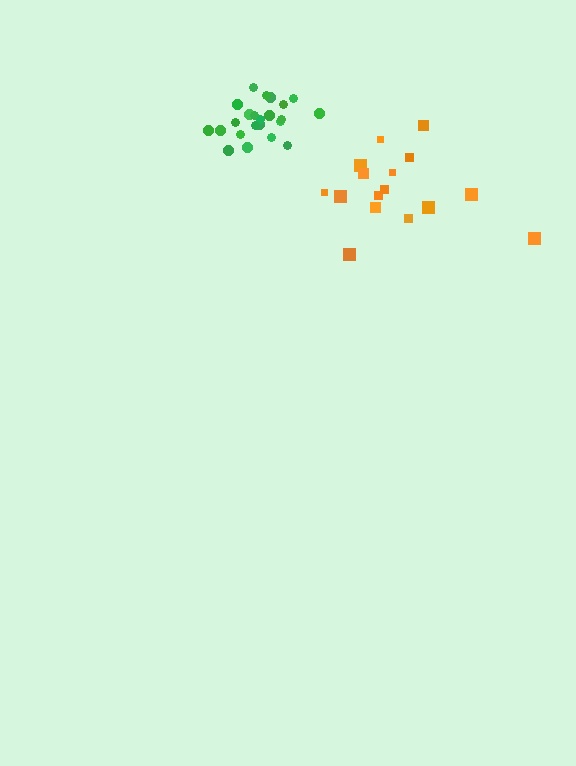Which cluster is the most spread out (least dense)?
Orange.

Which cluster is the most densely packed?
Green.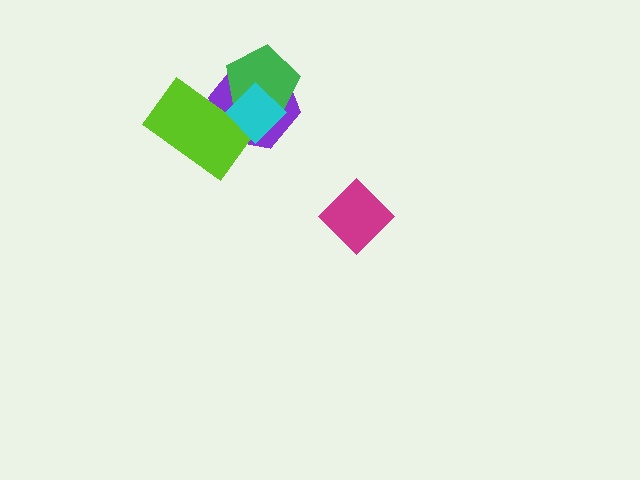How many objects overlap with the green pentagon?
2 objects overlap with the green pentagon.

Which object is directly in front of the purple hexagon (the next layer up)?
The green pentagon is directly in front of the purple hexagon.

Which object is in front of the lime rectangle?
The cyan diamond is in front of the lime rectangle.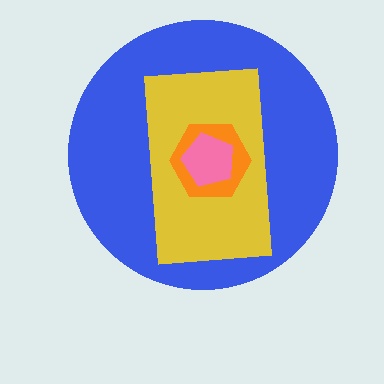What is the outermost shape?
The blue circle.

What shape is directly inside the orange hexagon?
The pink pentagon.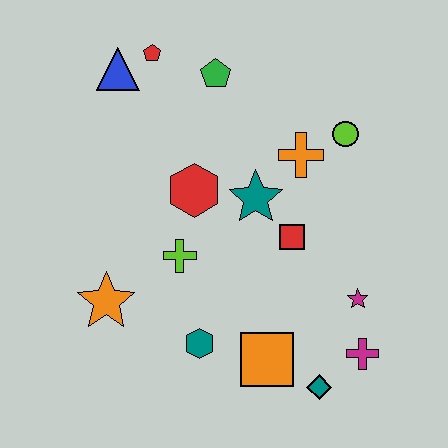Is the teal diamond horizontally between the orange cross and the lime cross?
No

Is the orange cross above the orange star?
Yes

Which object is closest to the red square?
The teal star is closest to the red square.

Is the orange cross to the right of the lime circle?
No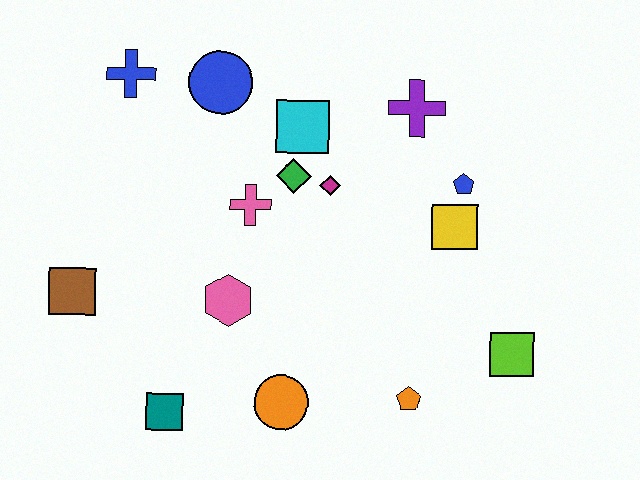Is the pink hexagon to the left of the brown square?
No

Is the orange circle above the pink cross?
No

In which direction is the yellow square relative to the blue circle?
The yellow square is to the right of the blue circle.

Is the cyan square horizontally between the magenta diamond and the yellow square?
No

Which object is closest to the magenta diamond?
The green diamond is closest to the magenta diamond.